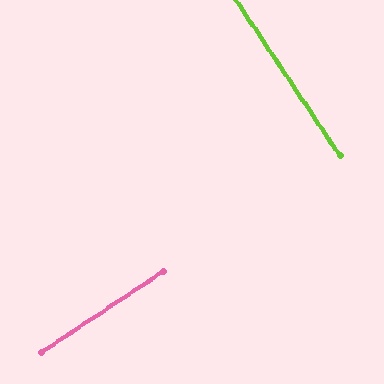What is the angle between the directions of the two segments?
Approximately 90 degrees.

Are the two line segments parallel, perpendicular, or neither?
Perpendicular — they meet at approximately 90°.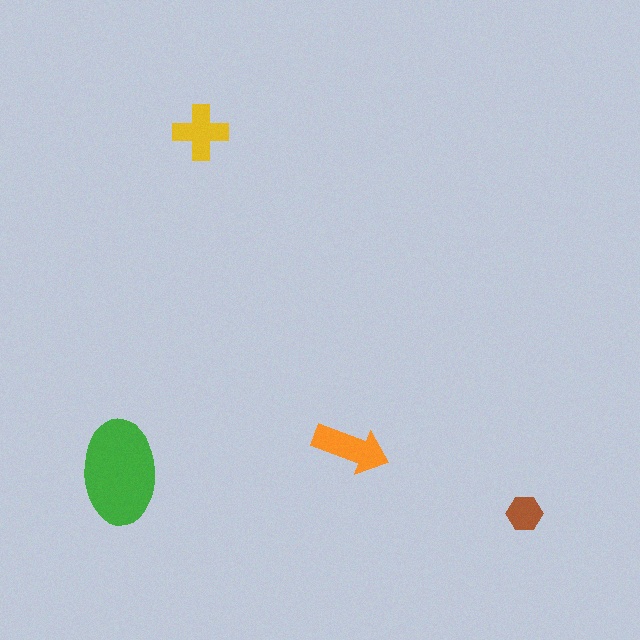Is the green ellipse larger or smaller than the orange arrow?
Larger.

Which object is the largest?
The green ellipse.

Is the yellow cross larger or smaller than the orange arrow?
Smaller.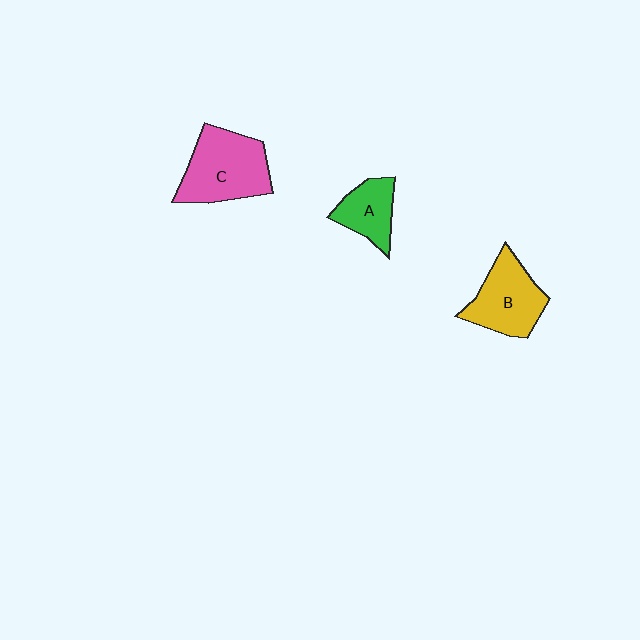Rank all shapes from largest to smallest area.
From largest to smallest: C (pink), B (yellow), A (green).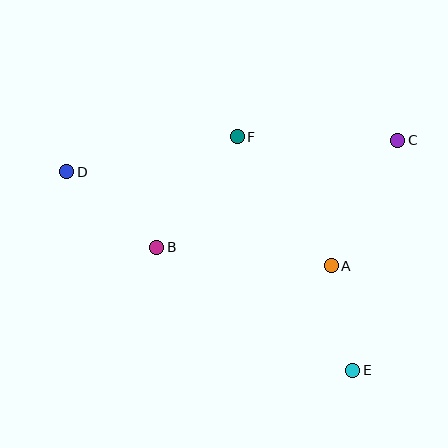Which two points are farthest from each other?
Points D and E are farthest from each other.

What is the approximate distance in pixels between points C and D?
The distance between C and D is approximately 332 pixels.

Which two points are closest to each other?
Points A and E are closest to each other.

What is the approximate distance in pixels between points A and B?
The distance between A and B is approximately 175 pixels.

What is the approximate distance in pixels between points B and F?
The distance between B and F is approximately 137 pixels.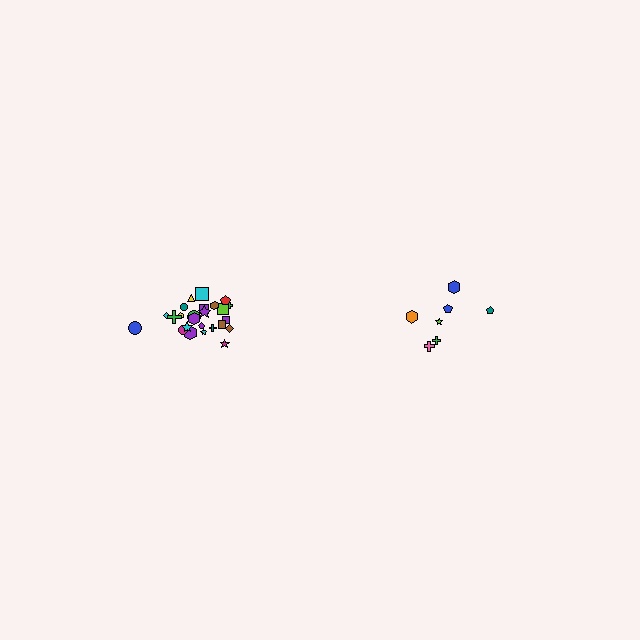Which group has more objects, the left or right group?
The left group.